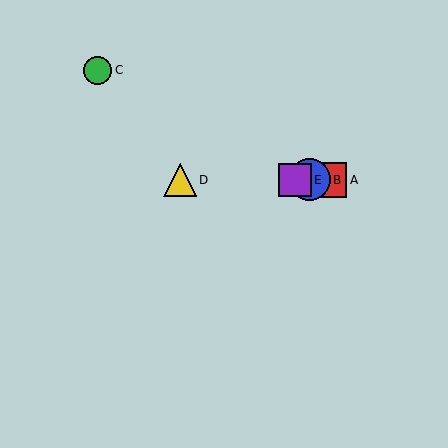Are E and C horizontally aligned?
No, E is at y≈180 and C is at y≈70.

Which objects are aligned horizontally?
Objects A, B, D, E are aligned horizontally.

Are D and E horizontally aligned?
Yes, both are at y≈180.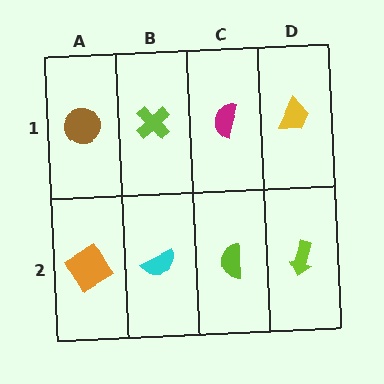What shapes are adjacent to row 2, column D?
A yellow trapezoid (row 1, column D), a lime semicircle (row 2, column C).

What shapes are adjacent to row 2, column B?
A lime cross (row 1, column B), an orange diamond (row 2, column A), a lime semicircle (row 2, column C).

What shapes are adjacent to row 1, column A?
An orange diamond (row 2, column A), a lime cross (row 1, column B).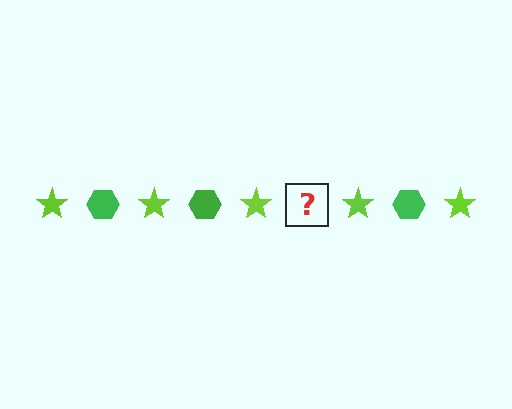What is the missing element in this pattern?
The missing element is a green hexagon.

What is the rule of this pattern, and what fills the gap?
The rule is that the pattern alternates between lime star and green hexagon. The gap should be filled with a green hexagon.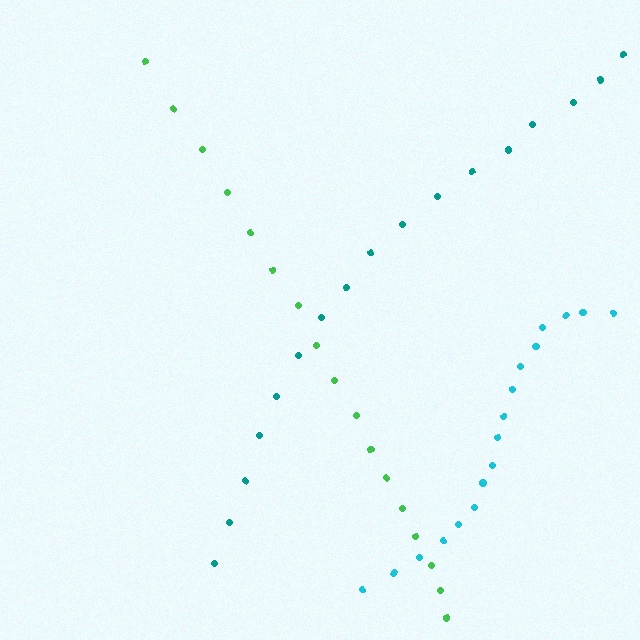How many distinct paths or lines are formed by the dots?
There are 3 distinct paths.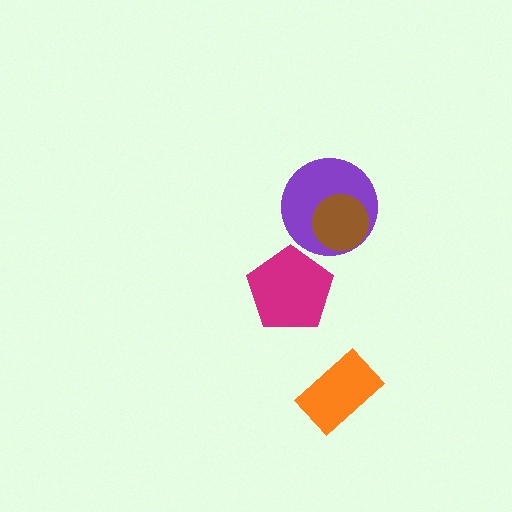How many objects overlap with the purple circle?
1 object overlaps with the purple circle.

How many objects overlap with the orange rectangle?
0 objects overlap with the orange rectangle.